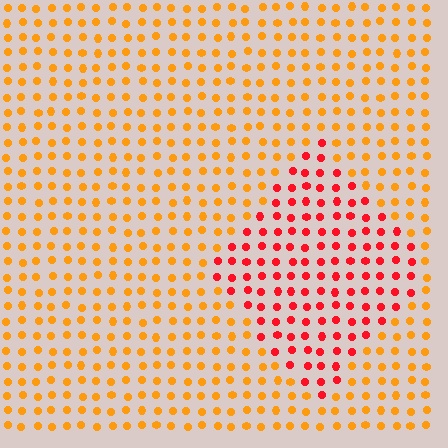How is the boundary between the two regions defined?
The boundary is defined purely by a slight shift in hue (about 41 degrees). Spacing, size, and orientation are identical on both sides.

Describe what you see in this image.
The image is filled with small orange elements in a uniform arrangement. A diamond-shaped region is visible where the elements are tinted to a slightly different hue, forming a subtle color boundary.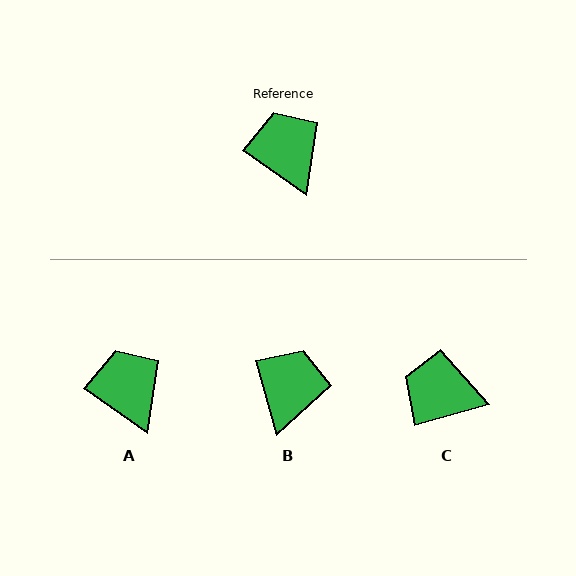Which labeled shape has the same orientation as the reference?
A.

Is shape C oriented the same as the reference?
No, it is off by about 50 degrees.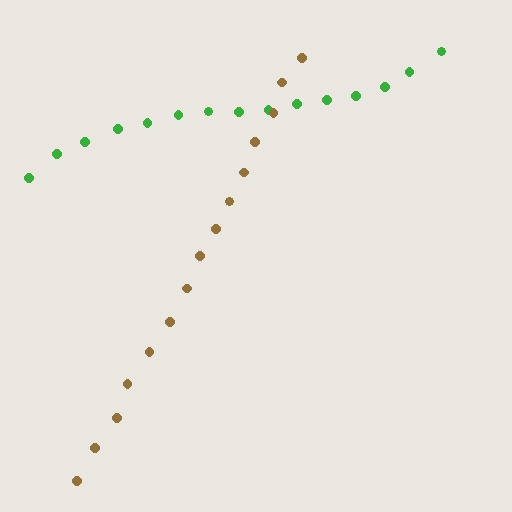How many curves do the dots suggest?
There are 2 distinct paths.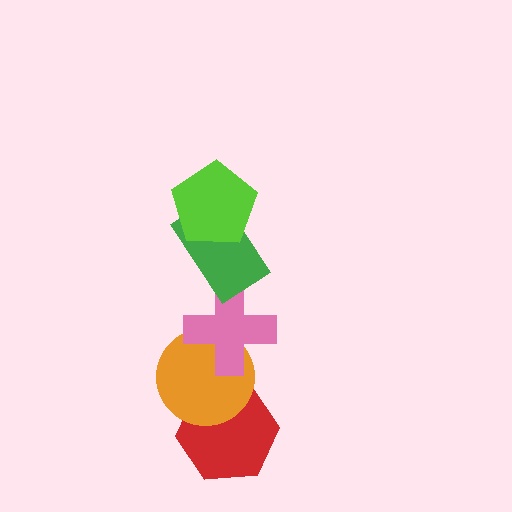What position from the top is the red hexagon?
The red hexagon is 5th from the top.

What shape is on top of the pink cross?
The green rectangle is on top of the pink cross.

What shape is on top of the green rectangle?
The lime pentagon is on top of the green rectangle.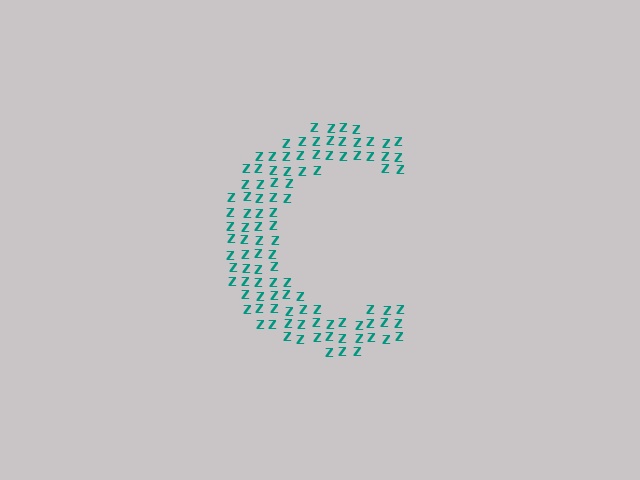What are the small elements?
The small elements are letter Z's.